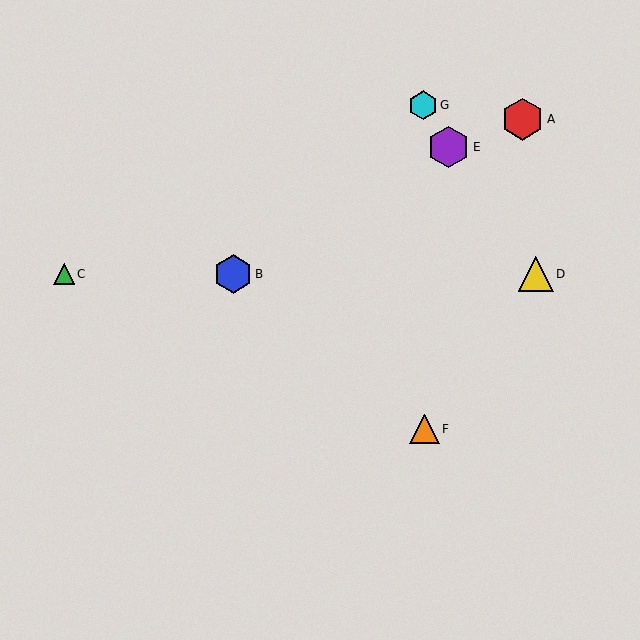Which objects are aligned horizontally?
Objects B, C, D are aligned horizontally.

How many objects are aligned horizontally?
3 objects (B, C, D) are aligned horizontally.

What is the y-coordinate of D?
Object D is at y≈274.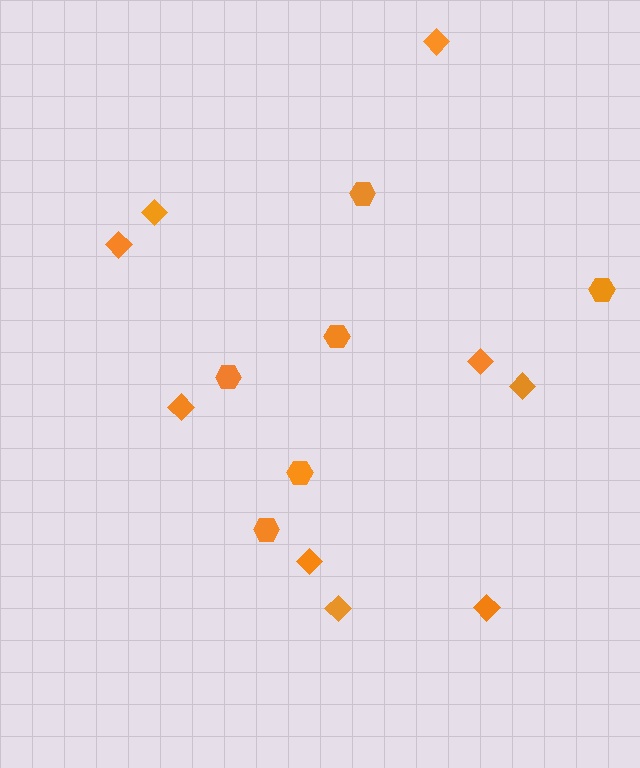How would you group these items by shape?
There are 2 groups: one group of diamonds (9) and one group of hexagons (6).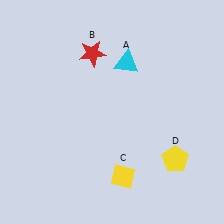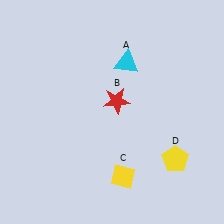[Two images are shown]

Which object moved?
The red star (B) moved down.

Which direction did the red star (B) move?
The red star (B) moved down.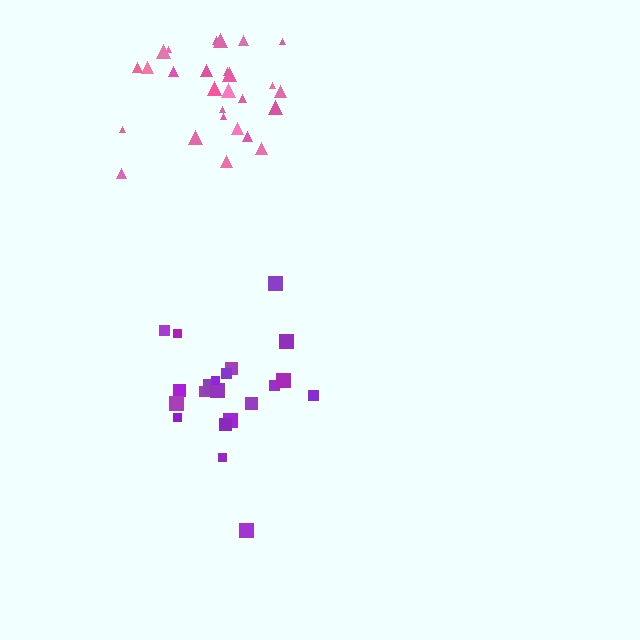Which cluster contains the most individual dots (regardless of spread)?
Pink (29).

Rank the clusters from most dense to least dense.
pink, purple.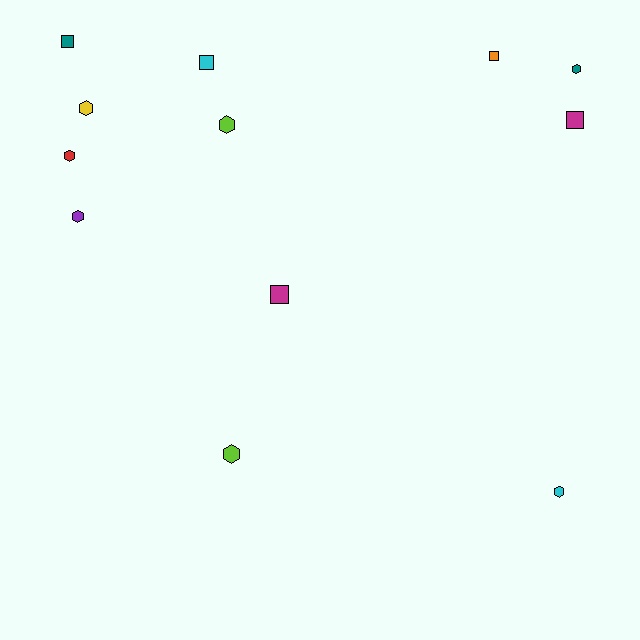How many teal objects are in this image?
There are 2 teal objects.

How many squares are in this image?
There are 5 squares.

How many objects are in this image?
There are 12 objects.